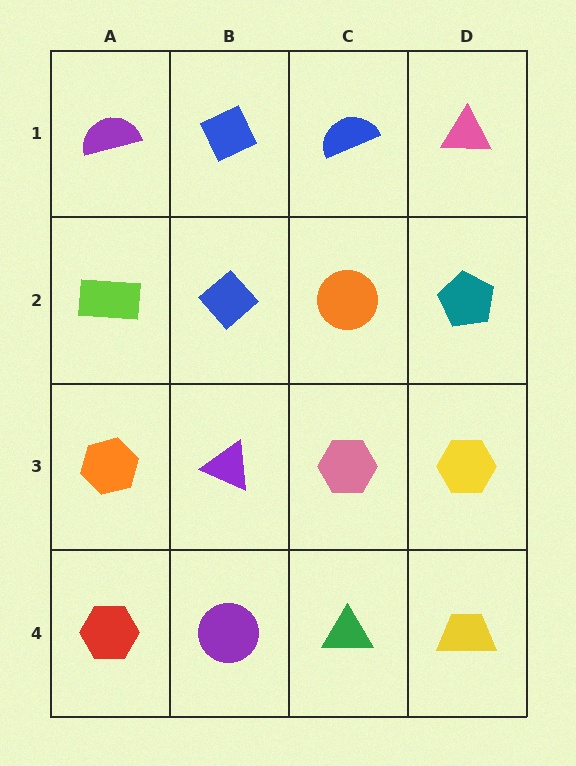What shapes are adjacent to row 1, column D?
A teal pentagon (row 2, column D), a blue semicircle (row 1, column C).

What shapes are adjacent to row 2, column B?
A blue diamond (row 1, column B), a purple triangle (row 3, column B), a lime rectangle (row 2, column A), an orange circle (row 2, column C).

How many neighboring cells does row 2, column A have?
3.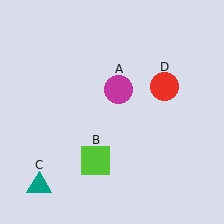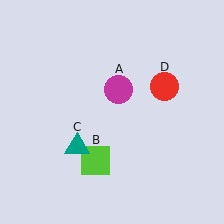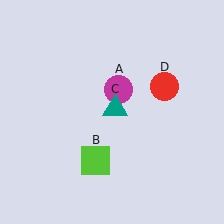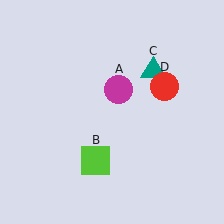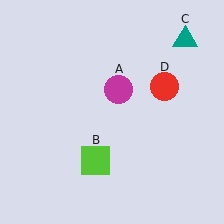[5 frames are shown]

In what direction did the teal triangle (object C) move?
The teal triangle (object C) moved up and to the right.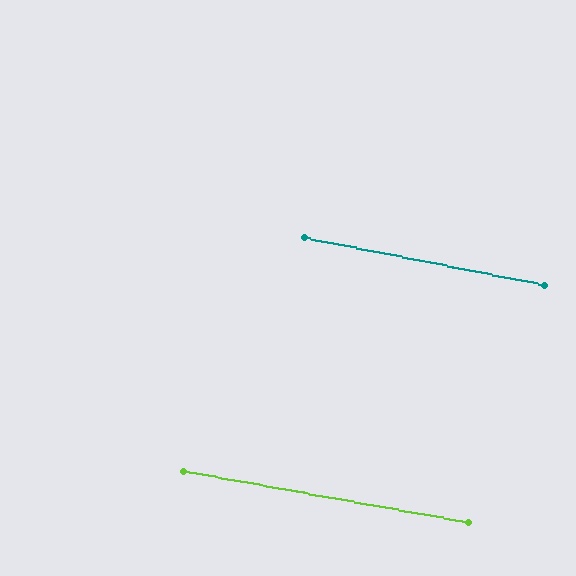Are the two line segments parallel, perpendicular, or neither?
Parallel — their directions differ by only 0.9°.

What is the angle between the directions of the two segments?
Approximately 1 degree.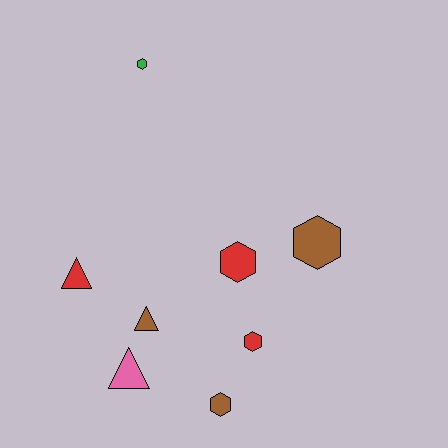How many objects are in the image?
There are 8 objects.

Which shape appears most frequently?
Hexagon, with 5 objects.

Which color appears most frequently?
Brown, with 3 objects.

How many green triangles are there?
There are no green triangles.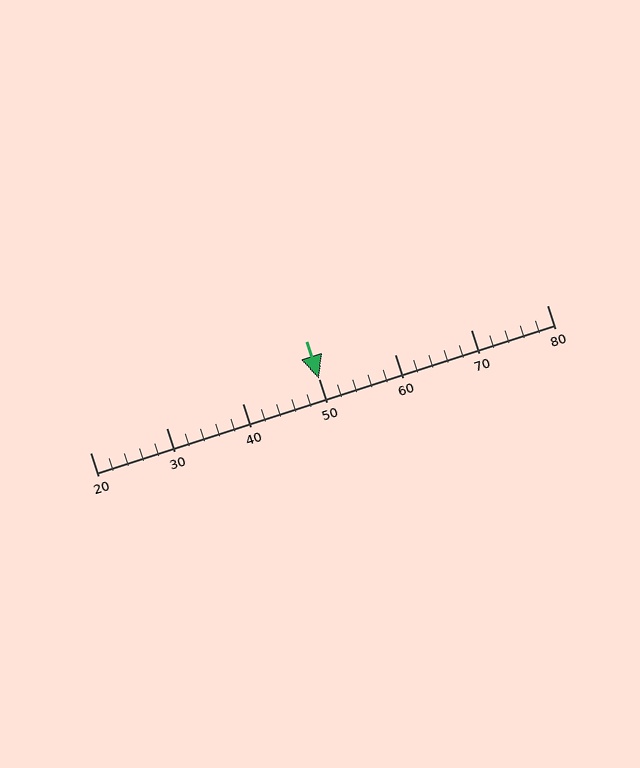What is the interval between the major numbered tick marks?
The major tick marks are spaced 10 units apart.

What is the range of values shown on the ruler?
The ruler shows values from 20 to 80.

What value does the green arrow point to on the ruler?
The green arrow points to approximately 50.